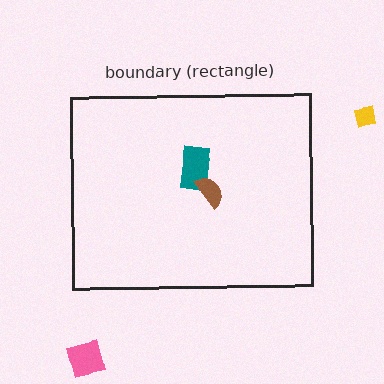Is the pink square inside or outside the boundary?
Outside.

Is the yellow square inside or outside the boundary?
Outside.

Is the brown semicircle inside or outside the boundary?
Inside.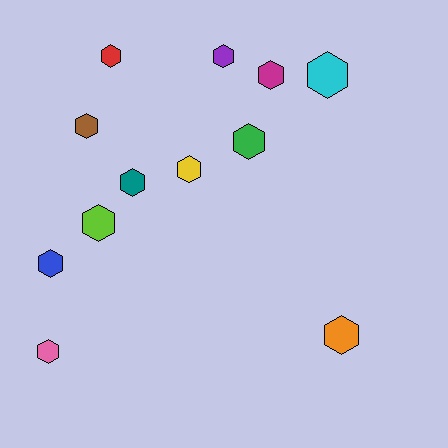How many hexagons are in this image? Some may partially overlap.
There are 12 hexagons.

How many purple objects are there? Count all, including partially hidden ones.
There is 1 purple object.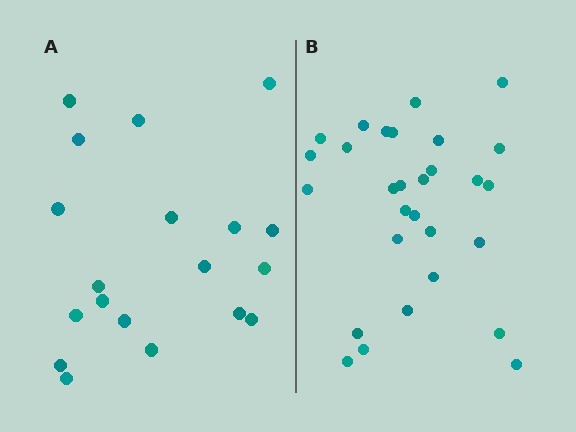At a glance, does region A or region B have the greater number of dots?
Region B (the right region) has more dots.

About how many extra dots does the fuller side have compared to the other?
Region B has roughly 10 or so more dots than region A.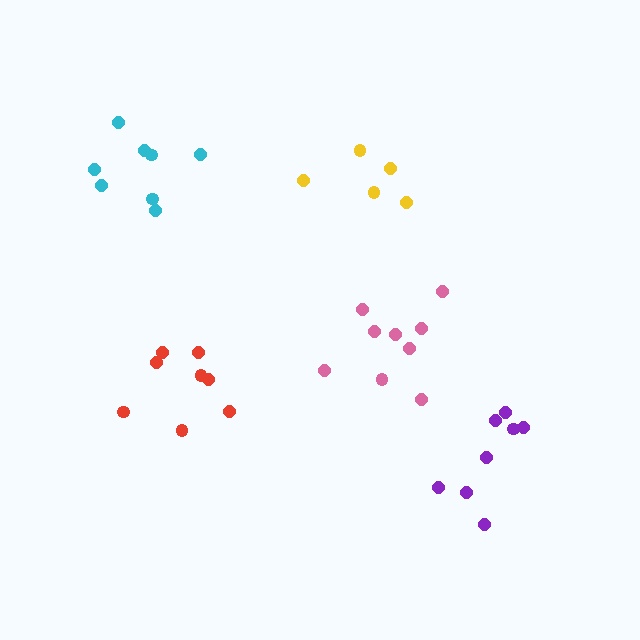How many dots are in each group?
Group 1: 9 dots, Group 2: 8 dots, Group 3: 8 dots, Group 4: 5 dots, Group 5: 8 dots (38 total).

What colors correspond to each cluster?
The clusters are colored: pink, red, cyan, yellow, purple.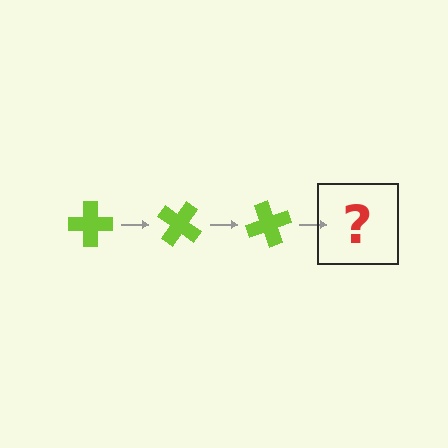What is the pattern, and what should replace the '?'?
The pattern is that the cross rotates 35 degrees each step. The '?' should be a lime cross rotated 105 degrees.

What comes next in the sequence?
The next element should be a lime cross rotated 105 degrees.